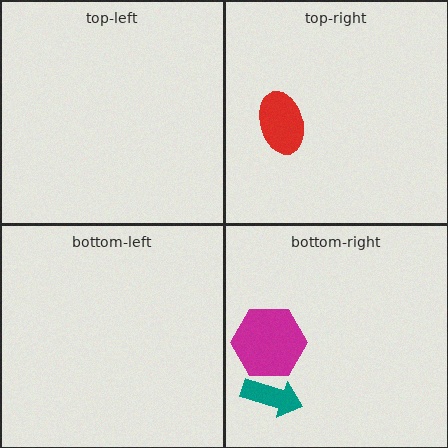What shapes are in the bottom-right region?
The magenta hexagon, the teal arrow.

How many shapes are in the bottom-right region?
2.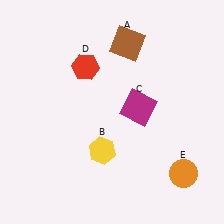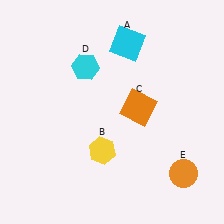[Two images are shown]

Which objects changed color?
A changed from brown to cyan. C changed from magenta to orange. D changed from red to cyan.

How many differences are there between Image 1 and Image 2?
There are 3 differences between the two images.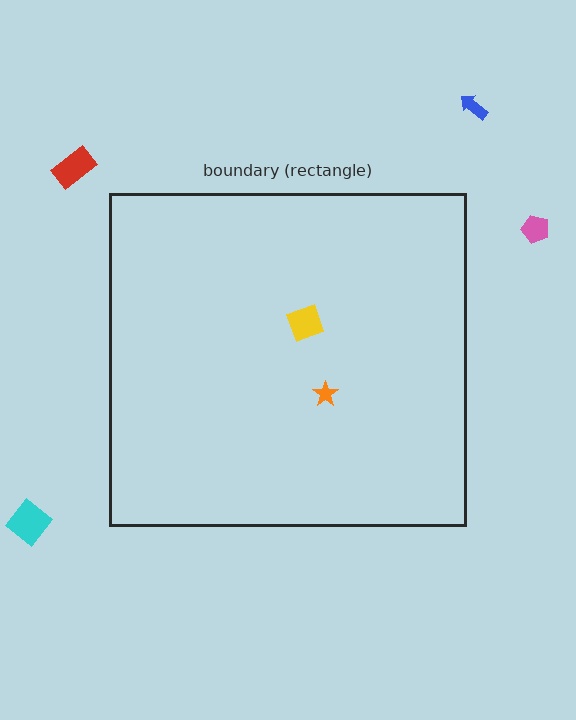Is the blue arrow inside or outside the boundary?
Outside.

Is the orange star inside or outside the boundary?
Inside.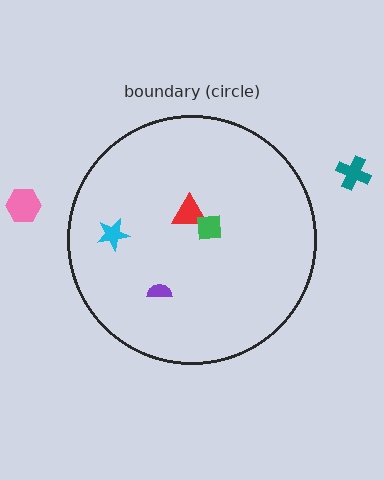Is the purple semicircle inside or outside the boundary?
Inside.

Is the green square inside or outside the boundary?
Inside.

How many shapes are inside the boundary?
4 inside, 2 outside.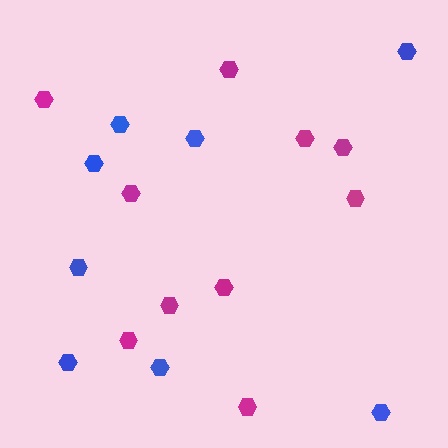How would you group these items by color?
There are 2 groups: one group of blue hexagons (8) and one group of magenta hexagons (10).